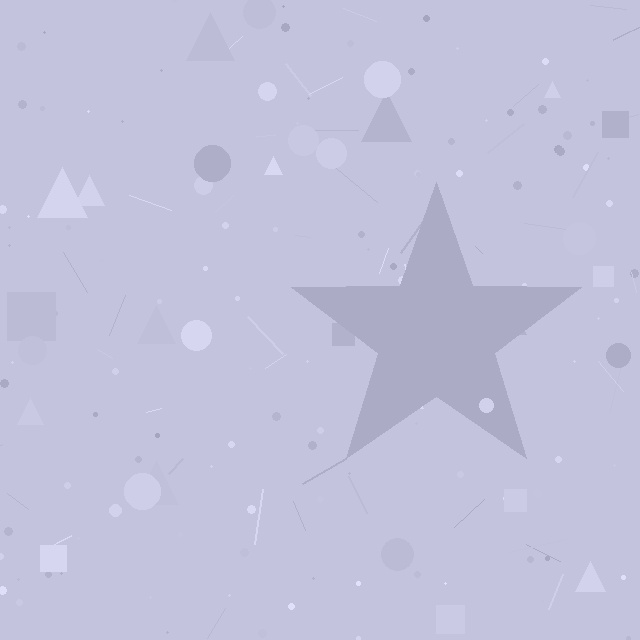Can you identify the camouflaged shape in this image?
The camouflaged shape is a star.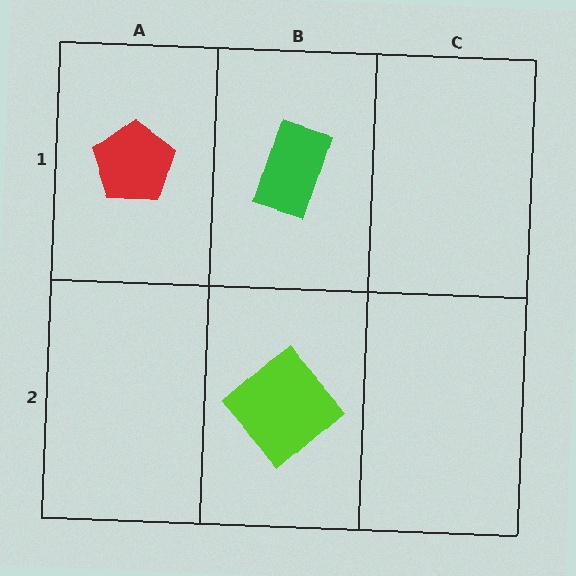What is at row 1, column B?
A green rectangle.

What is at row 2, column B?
A lime diamond.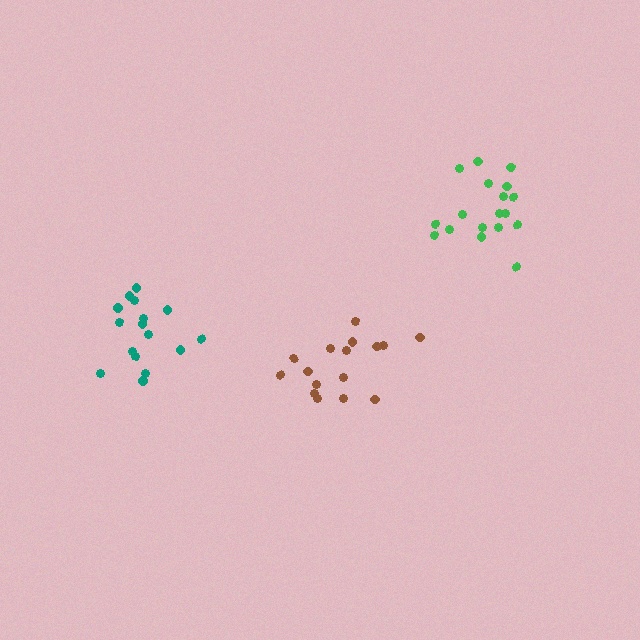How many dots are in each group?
Group 1: 16 dots, Group 2: 18 dots, Group 3: 17 dots (51 total).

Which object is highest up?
The green cluster is topmost.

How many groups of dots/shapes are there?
There are 3 groups.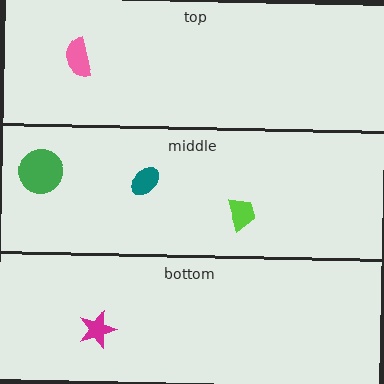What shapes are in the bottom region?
The magenta star.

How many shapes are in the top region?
1.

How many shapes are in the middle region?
3.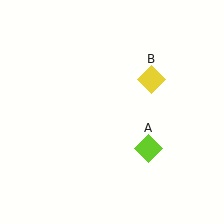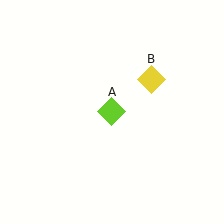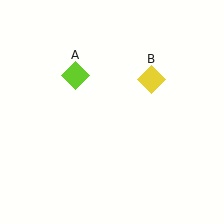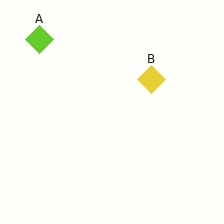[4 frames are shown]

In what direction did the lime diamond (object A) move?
The lime diamond (object A) moved up and to the left.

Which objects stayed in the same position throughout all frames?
Yellow diamond (object B) remained stationary.